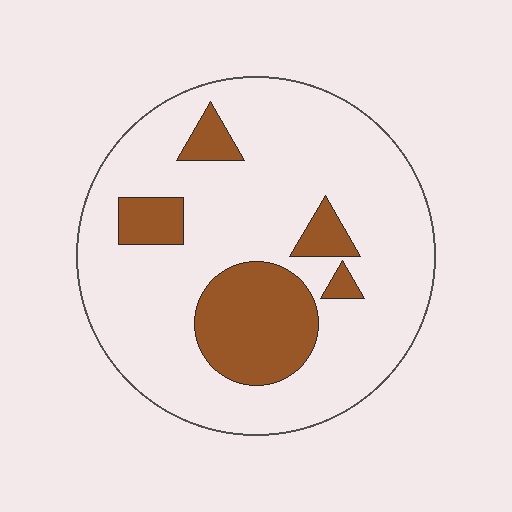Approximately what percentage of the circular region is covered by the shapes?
Approximately 20%.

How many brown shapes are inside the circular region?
5.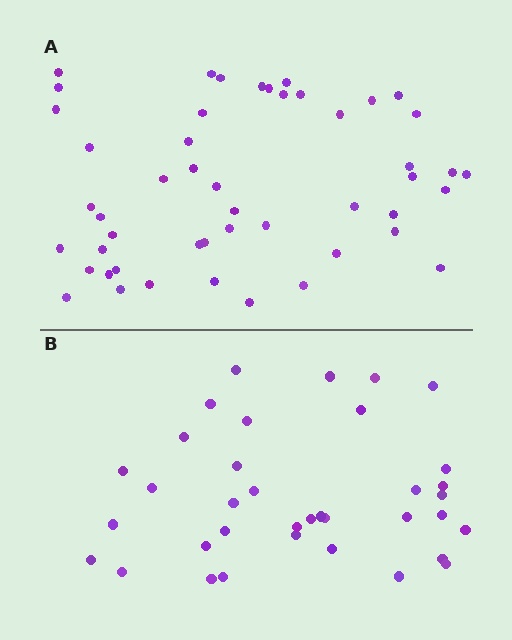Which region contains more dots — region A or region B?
Region A (the top region) has more dots.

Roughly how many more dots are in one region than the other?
Region A has approximately 15 more dots than region B.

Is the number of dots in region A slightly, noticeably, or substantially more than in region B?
Region A has noticeably more, but not dramatically so. The ratio is roughly 1.4 to 1.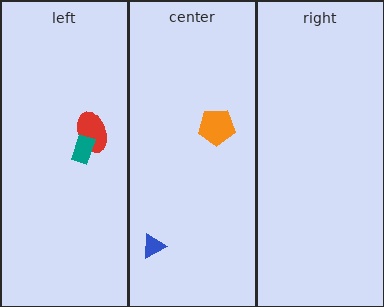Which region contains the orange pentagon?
The center region.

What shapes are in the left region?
The red ellipse, the teal rectangle.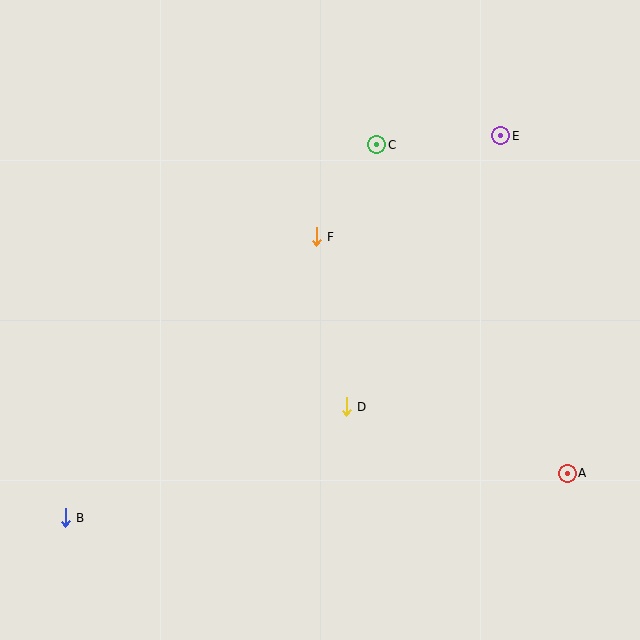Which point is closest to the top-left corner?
Point F is closest to the top-left corner.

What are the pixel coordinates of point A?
Point A is at (567, 473).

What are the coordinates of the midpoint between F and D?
The midpoint between F and D is at (331, 322).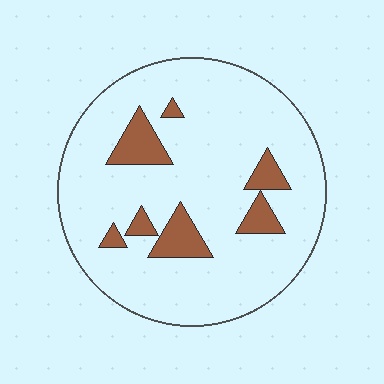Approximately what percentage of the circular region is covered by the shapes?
Approximately 15%.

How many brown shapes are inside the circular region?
7.